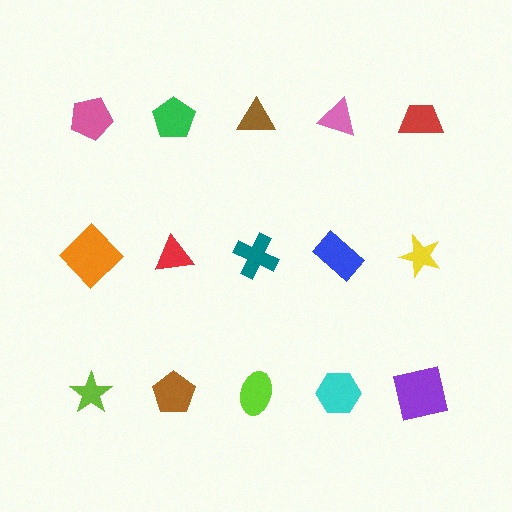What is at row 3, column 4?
A cyan hexagon.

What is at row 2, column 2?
A red triangle.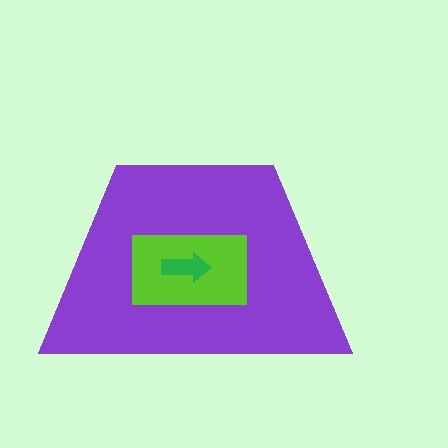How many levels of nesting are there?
3.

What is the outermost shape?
The purple trapezoid.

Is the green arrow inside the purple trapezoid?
Yes.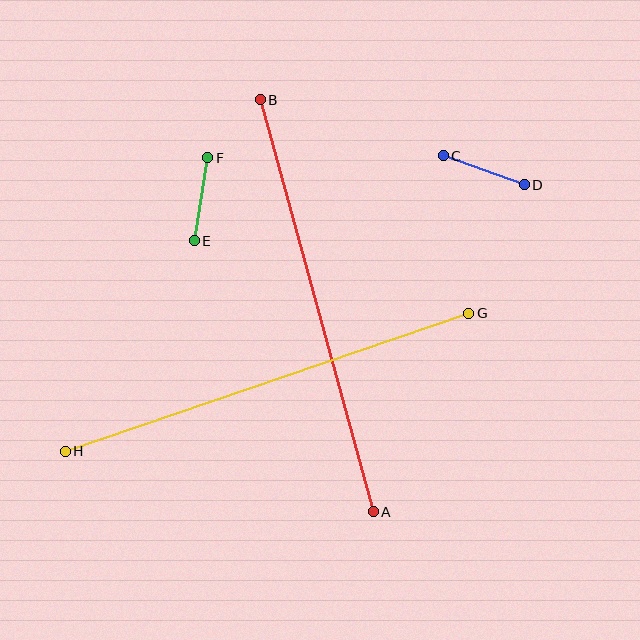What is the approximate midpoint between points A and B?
The midpoint is at approximately (317, 306) pixels.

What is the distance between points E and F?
The distance is approximately 84 pixels.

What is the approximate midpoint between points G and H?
The midpoint is at approximately (267, 382) pixels.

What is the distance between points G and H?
The distance is approximately 426 pixels.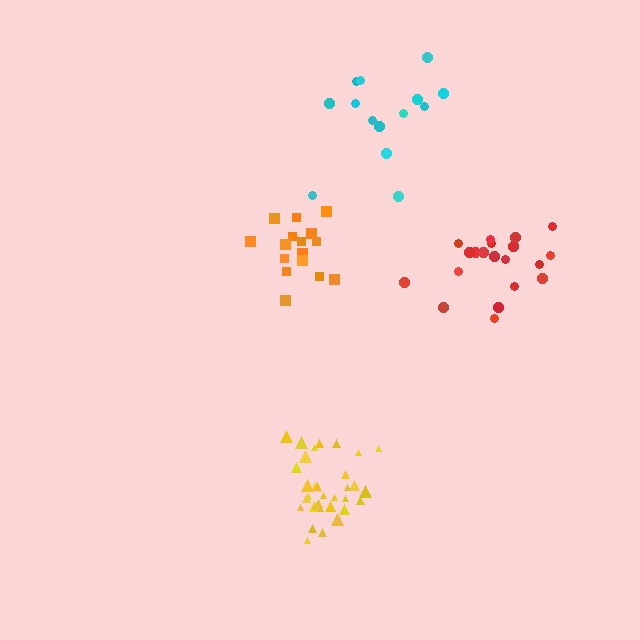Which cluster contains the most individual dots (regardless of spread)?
Yellow (33).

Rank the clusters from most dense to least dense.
yellow, orange, red, cyan.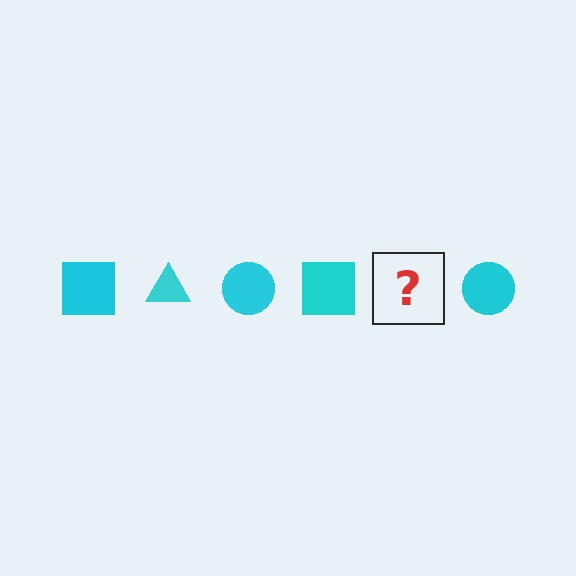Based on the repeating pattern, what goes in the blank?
The blank should be a cyan triangle.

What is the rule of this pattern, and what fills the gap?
The rule is that the pattern cycles through square, triangle, circle shapes in cyan. The gap should be filled with a cyan triangle.